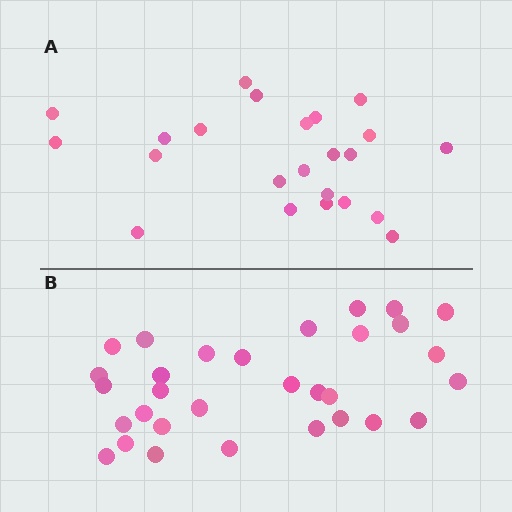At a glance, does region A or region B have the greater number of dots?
Region B (the bottom region) has more dots.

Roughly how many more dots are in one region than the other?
Region B has roughly 8 or so more dots than region A.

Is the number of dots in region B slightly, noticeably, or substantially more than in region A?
Region B has noticeably more, but not dramatically so. The ratio is roughly 1.3 to 1.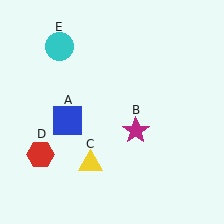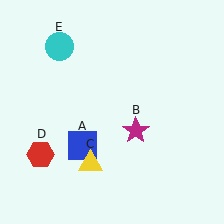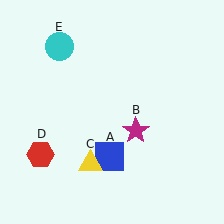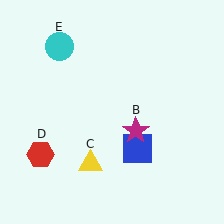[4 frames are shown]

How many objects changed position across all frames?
1 object changed position: blue square (object A).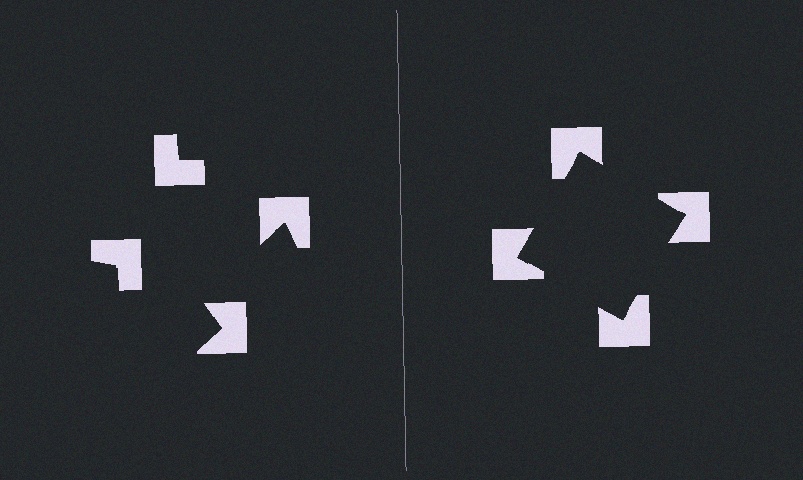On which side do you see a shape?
An illusory square appears on the right side. On the left side the wedge cuts are rotated, so no coherent shape forms.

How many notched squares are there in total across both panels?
8 — 4 on each side.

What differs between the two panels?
The notched squares are positioned identically on both sides; only the wedge orientations differ. On the right they align to a square; on the left they are misaligned.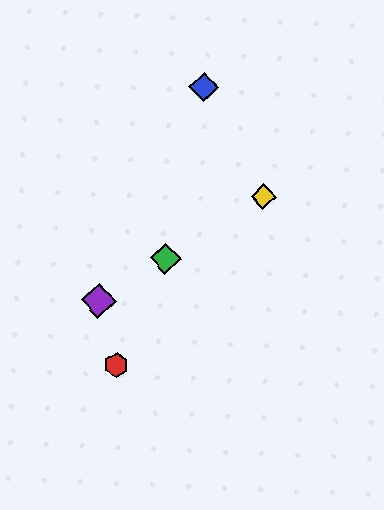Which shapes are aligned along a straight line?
The green diamond, the yellow diamond, the purple diamond are aligned along a straight line.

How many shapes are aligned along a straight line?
3 shapes (the green diamond, the yellow diamond, the purple diamond) are aligned along a straight line.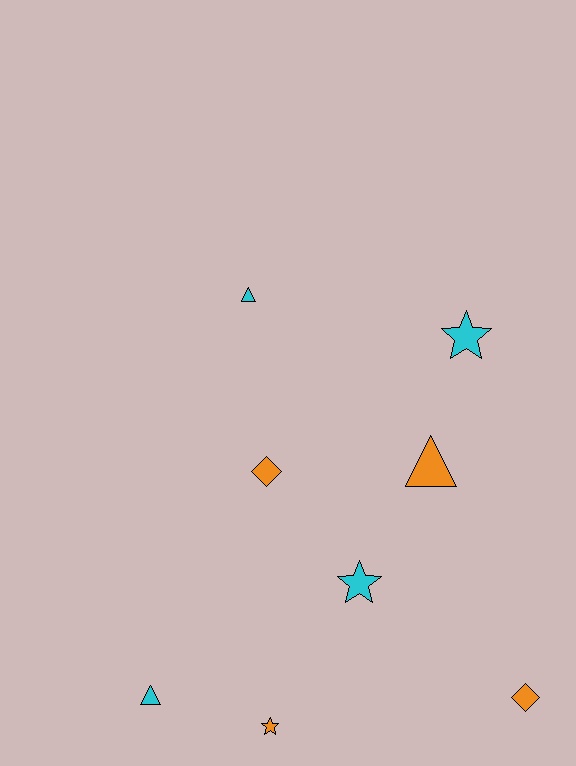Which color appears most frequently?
Orange, with 4 objects.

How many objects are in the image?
There are 8 objects.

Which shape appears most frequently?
Star, with 3 objects.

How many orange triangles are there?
There is 1 orange triangle.